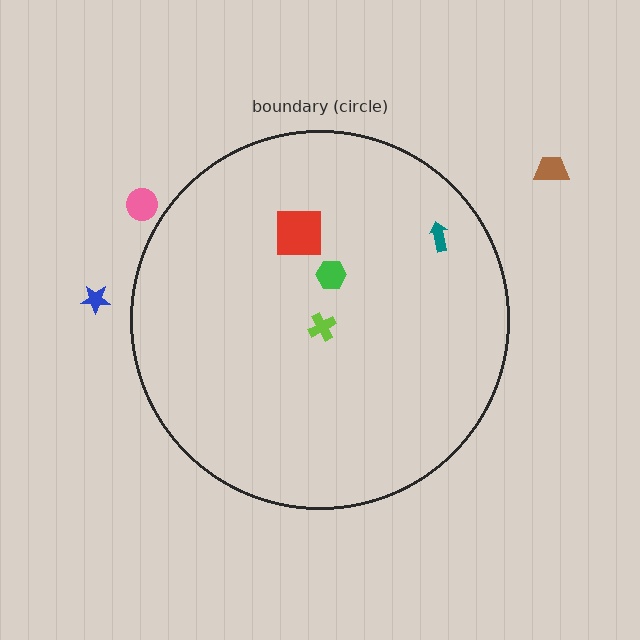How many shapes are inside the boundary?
4 inside, 3 outside.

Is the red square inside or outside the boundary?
Inside.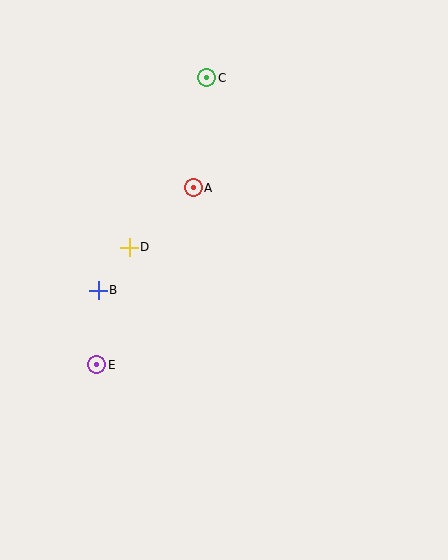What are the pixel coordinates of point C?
Point C is at (207, 78).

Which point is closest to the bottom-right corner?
Point E is closest to the bottom-right corner.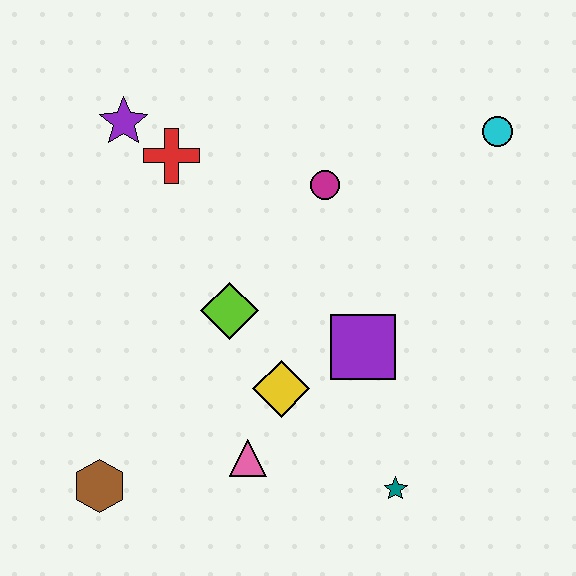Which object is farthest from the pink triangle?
The cyan circle is farthest from the pink triangle.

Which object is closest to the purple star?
The red cross is closest to the purple star.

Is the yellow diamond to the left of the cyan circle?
Yes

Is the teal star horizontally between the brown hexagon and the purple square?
No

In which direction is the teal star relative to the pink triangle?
The teal star is to the right of the pink triangle.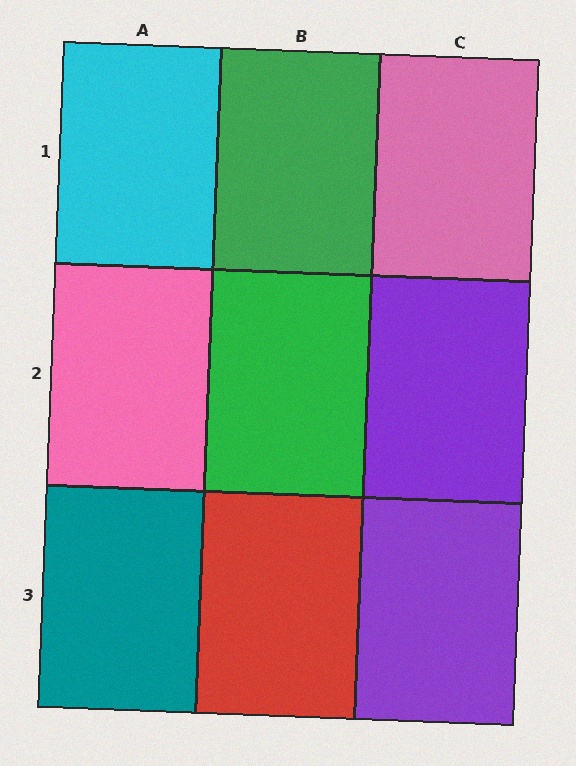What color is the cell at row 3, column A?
Teal.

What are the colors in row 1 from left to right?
Cyan, green, pink.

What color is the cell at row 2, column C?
Purple.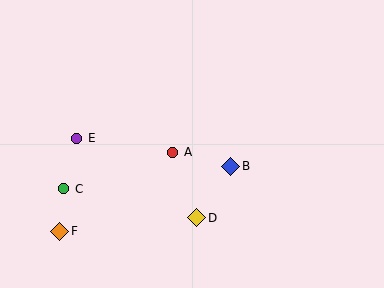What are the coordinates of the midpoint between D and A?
The midpoint between D and A is at (185, 185).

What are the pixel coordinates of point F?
Point F is at (60, 231).